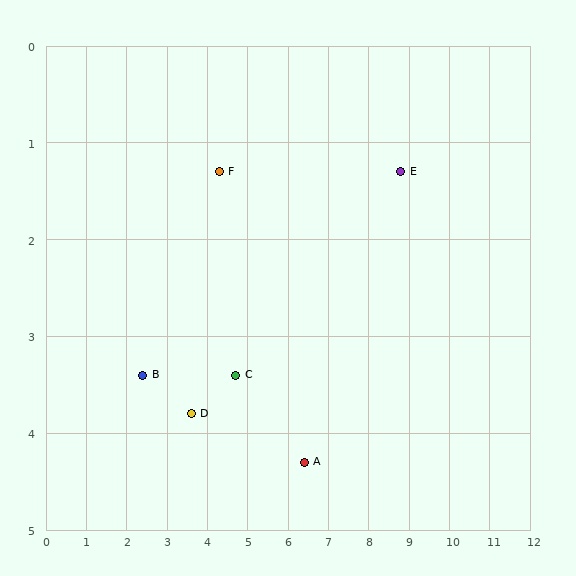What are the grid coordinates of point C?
Point C is at approximately (4.7, 3.4).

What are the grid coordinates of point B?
Point B is at approximately (2.4, 3.4).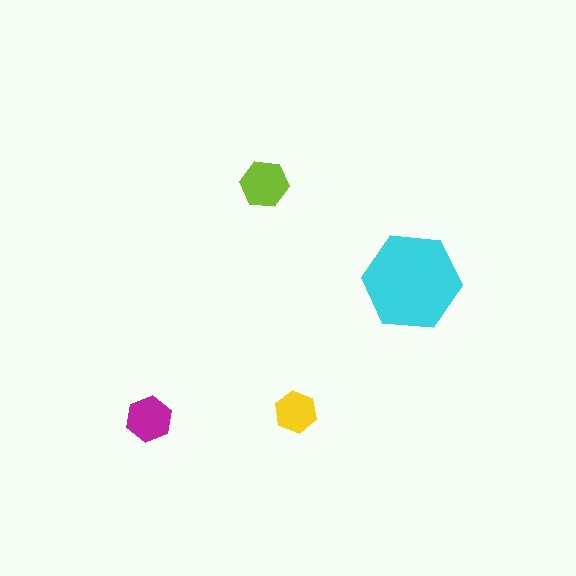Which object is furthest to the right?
The cyan hexagon is rightmost.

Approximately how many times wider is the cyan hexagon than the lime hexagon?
About 2 times wider.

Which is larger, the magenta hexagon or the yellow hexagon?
The magenta one.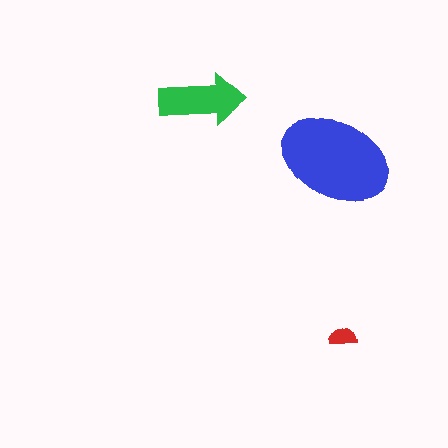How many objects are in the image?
There are 3 objects in the image.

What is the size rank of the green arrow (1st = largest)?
2nd.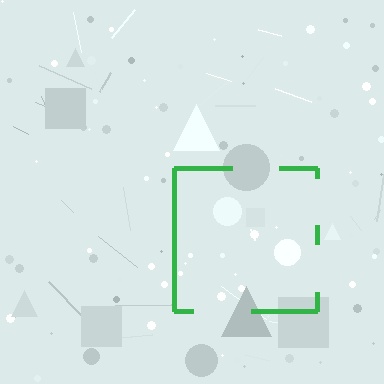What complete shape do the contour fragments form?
The contour fragments form a square.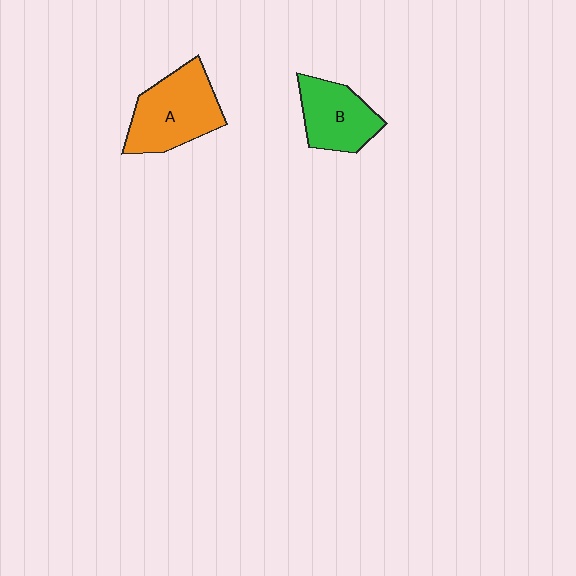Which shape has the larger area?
Shape A (orange).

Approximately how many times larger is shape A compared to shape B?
Approximately 1.3 times.